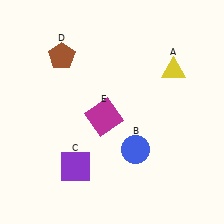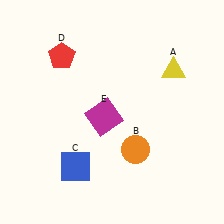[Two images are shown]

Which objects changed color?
B changed from blue to orange. C changed from purple to blue. D changed from brown to red.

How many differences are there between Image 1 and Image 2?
There are 3 differences between the two images.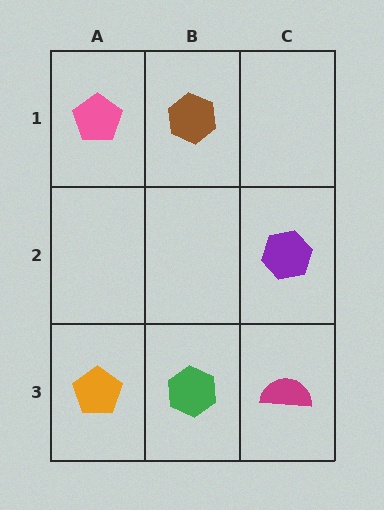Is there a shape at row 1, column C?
No, that cell is empty.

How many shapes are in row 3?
3 shapes.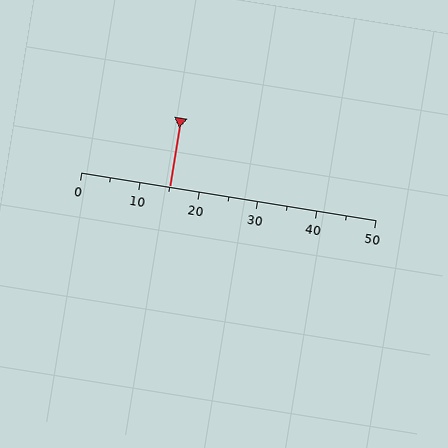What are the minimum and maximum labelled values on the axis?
The axis runs from 0 to 50.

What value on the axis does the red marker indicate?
The marker indicates approximately 15.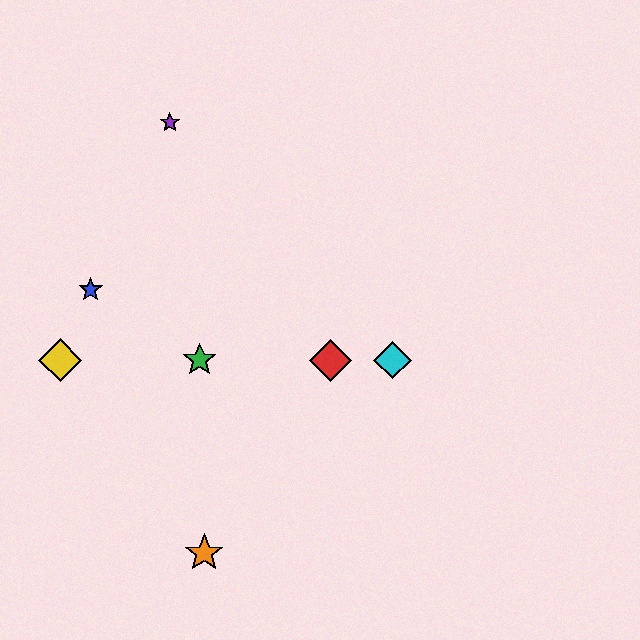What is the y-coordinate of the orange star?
The orange star is at y≈553.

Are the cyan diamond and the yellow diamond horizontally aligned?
Yes, both are at y≈360.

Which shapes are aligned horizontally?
The red diamond, the green star, the yellow diamond, the cyan diamond are aligned horizontally.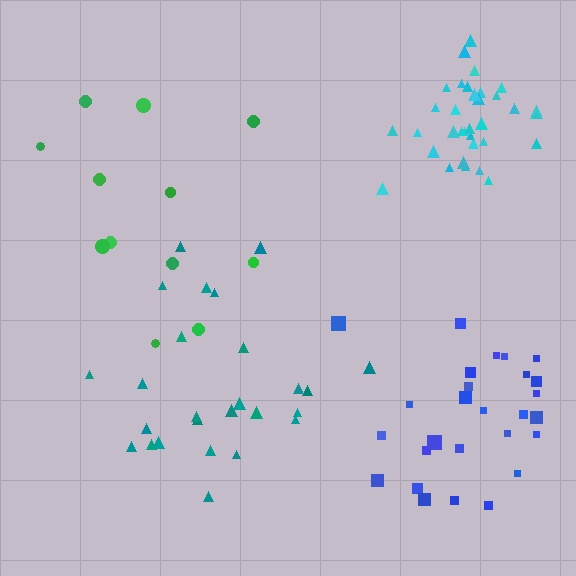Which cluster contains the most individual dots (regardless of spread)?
Cyan (35).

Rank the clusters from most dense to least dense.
cyan, blue, teal, green.